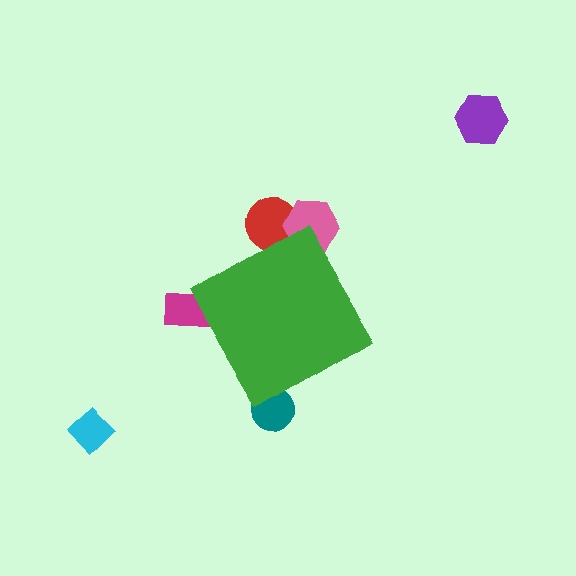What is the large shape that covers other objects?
A green diamond.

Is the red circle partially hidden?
Yes, the red circle is partially hidden behind the green diamond.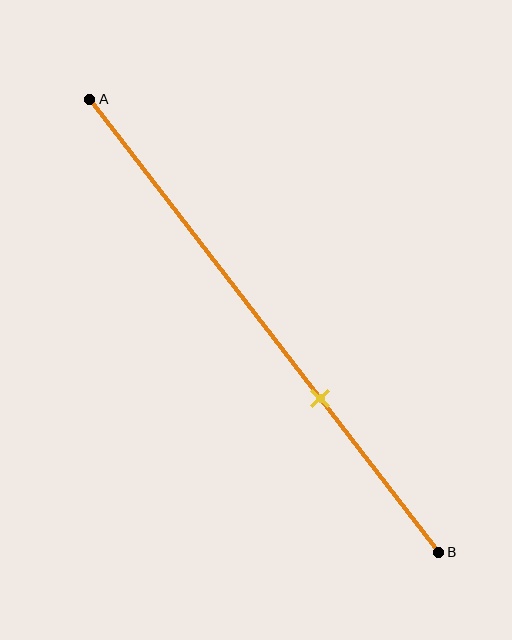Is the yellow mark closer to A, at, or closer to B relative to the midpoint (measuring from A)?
The yellow mark is closer to point B than the midpoint of segment AB.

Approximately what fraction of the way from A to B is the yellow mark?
The yellow mark is approximately 65% of the way from A to B.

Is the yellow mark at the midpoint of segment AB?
No, the mark is at about 65% from A, not at the 50% midpoint.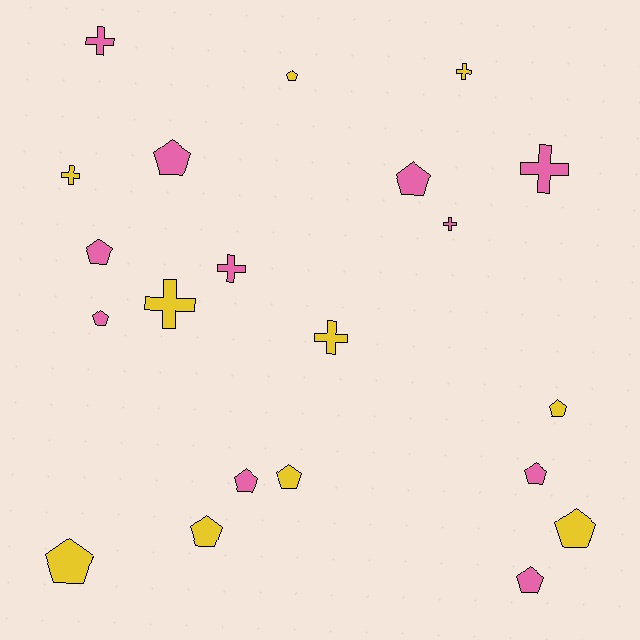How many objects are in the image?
There are 21 objects.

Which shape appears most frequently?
Pentagon, with 13 objects.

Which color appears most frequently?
Pink, with 11 objects.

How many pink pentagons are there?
There are 7 pink pentagons.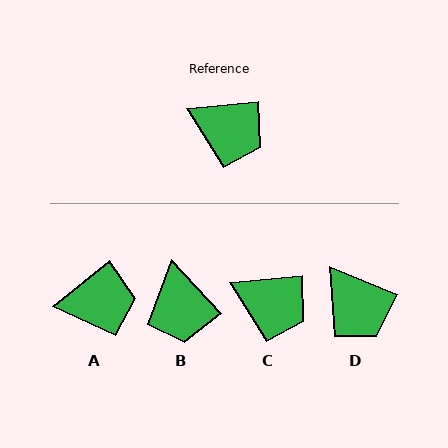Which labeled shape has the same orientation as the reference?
C.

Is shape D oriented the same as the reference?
No, it is off by about 29 degrees.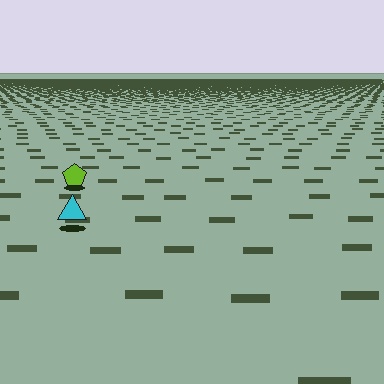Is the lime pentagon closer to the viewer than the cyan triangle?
No. The cyan triangle is closer — you can tell from the texture gradient: the ground texture is coarser near it.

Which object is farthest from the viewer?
The lime pentagon is farthest from the viewer. It appears smaller and the ground texture around it is denser.